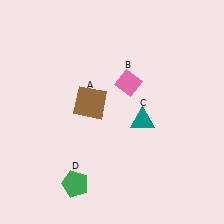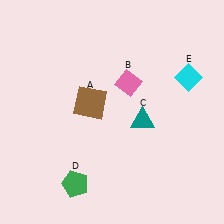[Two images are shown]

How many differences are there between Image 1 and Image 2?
There is 1 difference between the two images.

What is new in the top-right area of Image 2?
A cyan diamond (E) was added in the top-right area of Image 2.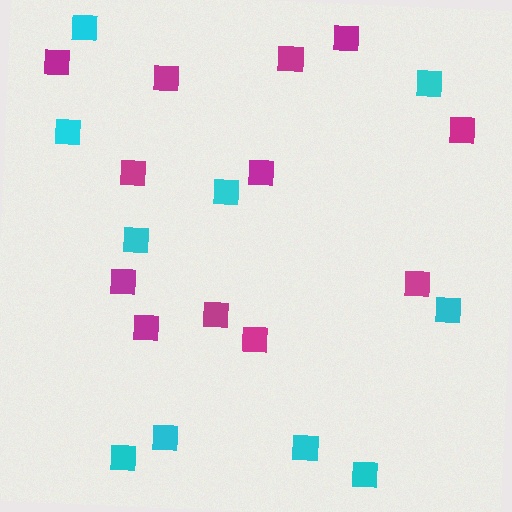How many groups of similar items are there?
There are 2 groups: one group of cyan squares (10) and one group of magenta squares (12).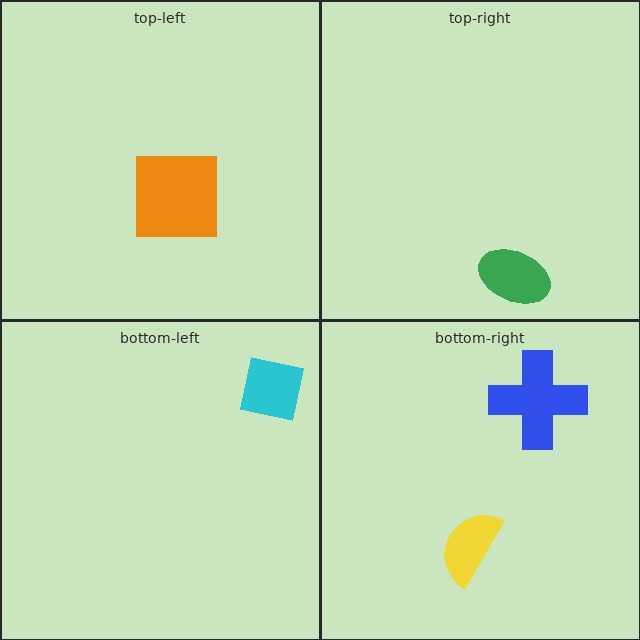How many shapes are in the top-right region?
1.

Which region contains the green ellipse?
The top-right region.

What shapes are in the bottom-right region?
The yellow semicircle, the blue cross.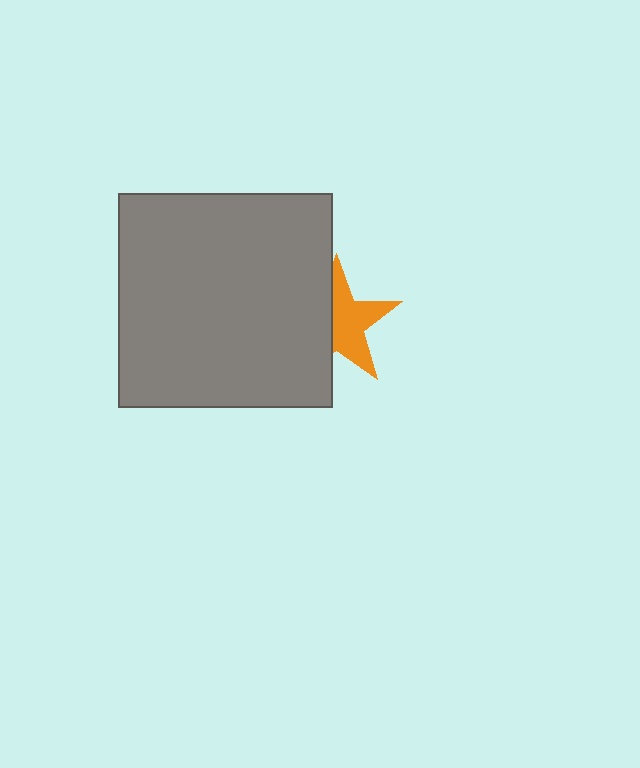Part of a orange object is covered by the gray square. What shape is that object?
It is a star.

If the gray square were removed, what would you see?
You would see the complete orange star.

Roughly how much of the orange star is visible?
About half of it is visible (roughly 56%).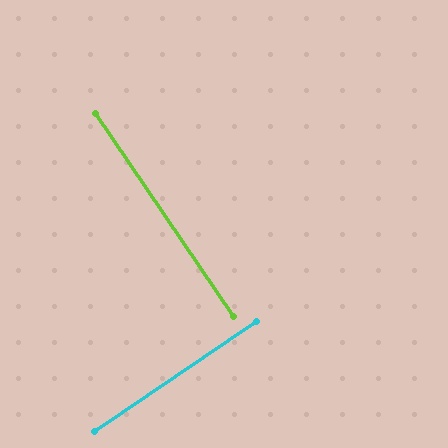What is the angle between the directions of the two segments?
Approximately 90 degrees.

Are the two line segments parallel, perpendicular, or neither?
Perpendicular — they meet at approximately 90°.